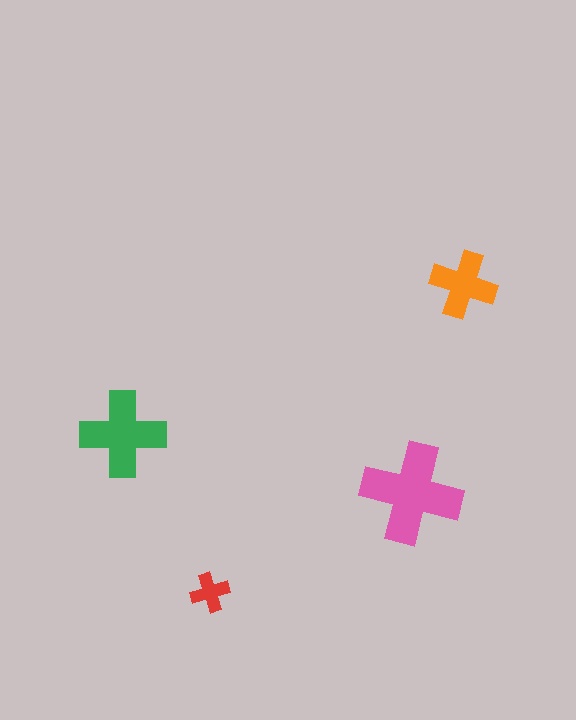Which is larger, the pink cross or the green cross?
The pink one.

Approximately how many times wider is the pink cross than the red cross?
About 2.5 times wider.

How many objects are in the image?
There are 4 objects in the image.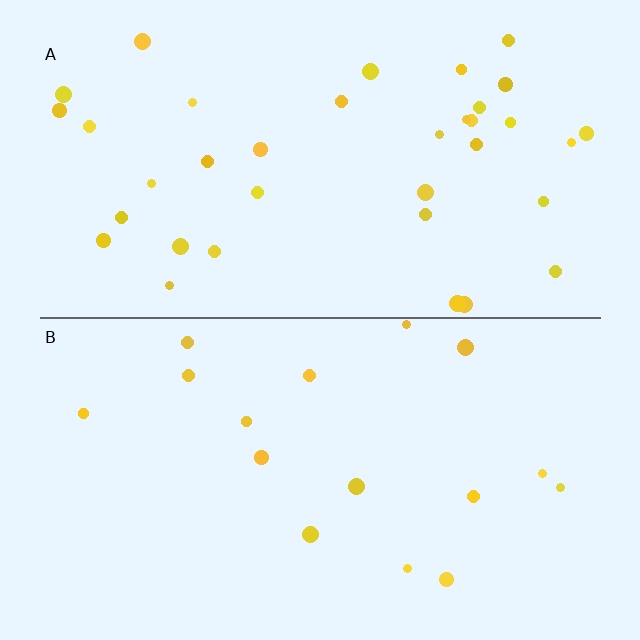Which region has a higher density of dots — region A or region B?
A (the top).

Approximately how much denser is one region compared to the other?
Approximately 2.2× — region A over region B.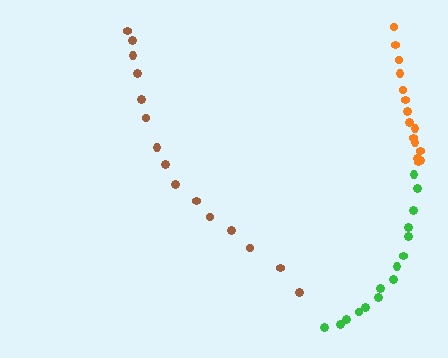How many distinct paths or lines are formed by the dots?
There are 3 distinct paths.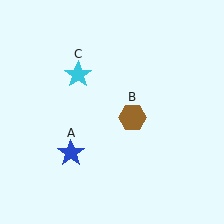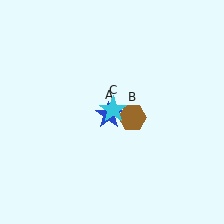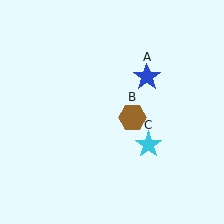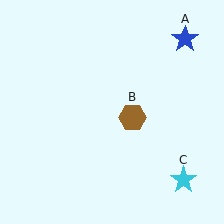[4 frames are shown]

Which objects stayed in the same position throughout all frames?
Brown hexagon (object B) remained stationary.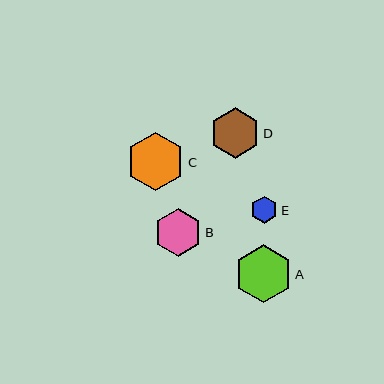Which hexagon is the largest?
Hexagon C is the largest with a size of approximately 59 pixels.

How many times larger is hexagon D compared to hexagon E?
Hexagon D is approximately 1.9 times the size of hexagon E.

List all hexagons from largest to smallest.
From largest to smallest: C, A, D, B, E.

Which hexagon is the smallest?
Hexagon E is the smallest with a size of approximately 27 pixels.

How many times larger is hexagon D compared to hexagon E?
Hexagon D is approximately 1.9 times the size of hexagon E.